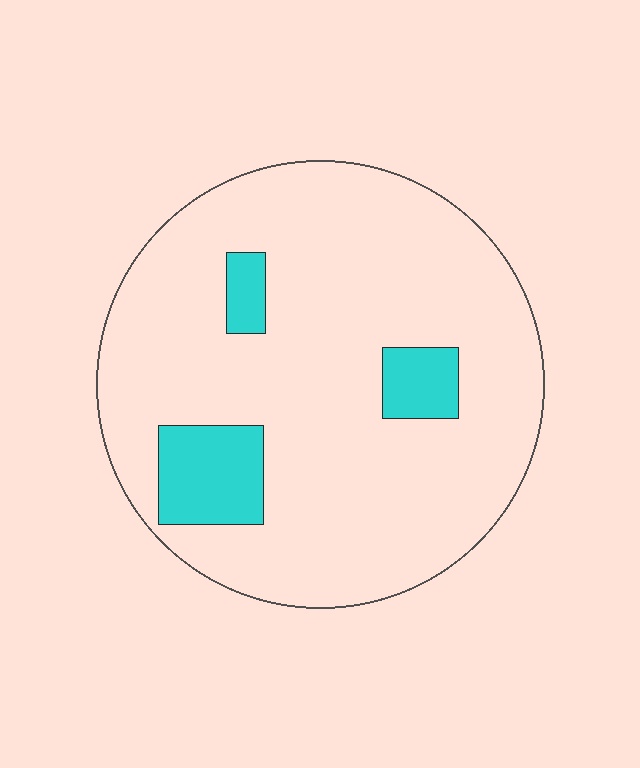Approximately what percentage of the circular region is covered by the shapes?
Approximately 10%.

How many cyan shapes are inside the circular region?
3.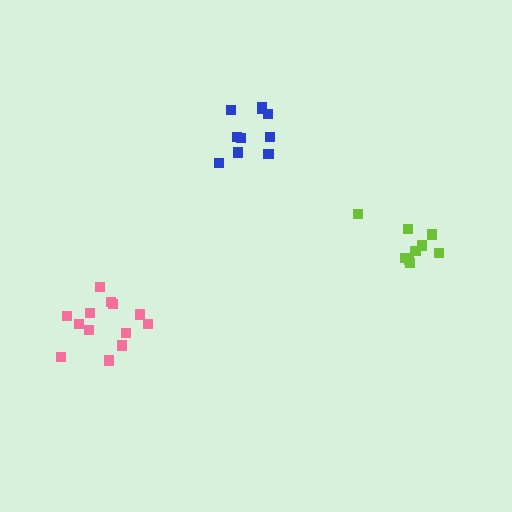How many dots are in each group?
Group 1: 9 dots, Group 2: 10 dots, Group 3: 13 dots (32 total).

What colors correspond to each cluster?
The clusters are colored: lime, blue, pink.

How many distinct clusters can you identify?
There are 3 distinct clusters.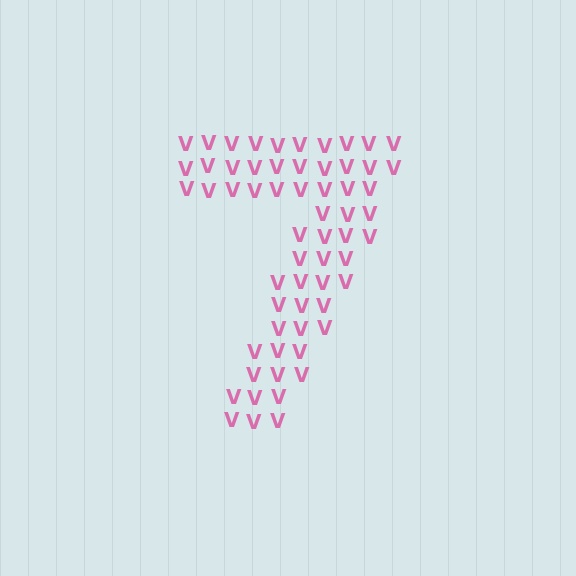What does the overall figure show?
The overall figure shows the digit 7.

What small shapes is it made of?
It is made of small letter V's.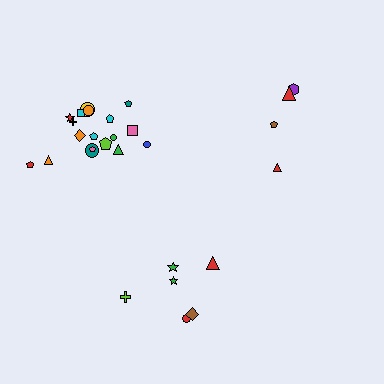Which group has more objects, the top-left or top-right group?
The top-left group.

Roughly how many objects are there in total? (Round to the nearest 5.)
Roughly 30 objects in total.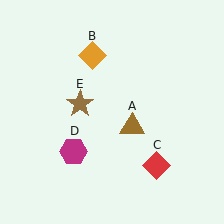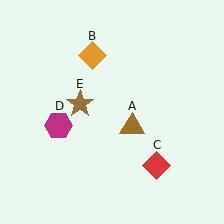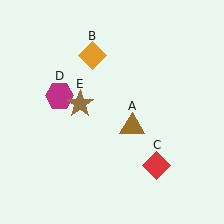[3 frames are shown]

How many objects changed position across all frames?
1 object changed position: magenta hexagon (object D).